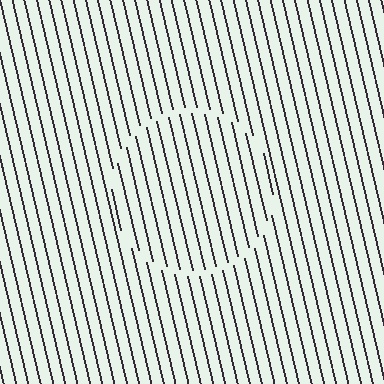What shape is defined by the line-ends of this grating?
An illusory circle. The interior of the shape contains the same grating, shifted by half a period — the contour is defined by the phase discontinuity where line-ends from the inner and outer gratings abut.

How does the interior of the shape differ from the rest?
The interior of the shape contains the same grating, shifted by half a period — the contour is defined by the phase discontinuity where line-ends from the inner and outer gratings abut.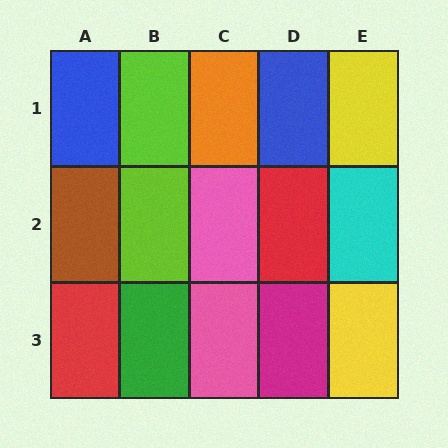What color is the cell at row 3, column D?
Magenta.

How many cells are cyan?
1 cell is cyan.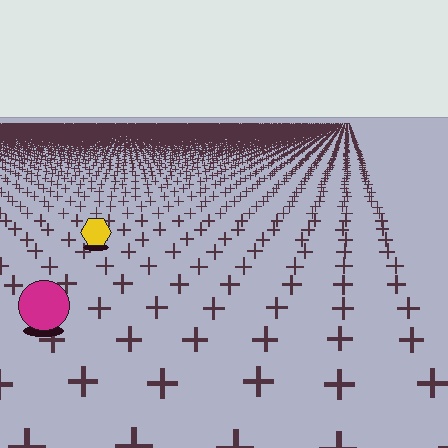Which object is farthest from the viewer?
The yellow hexagon is farthest from the viewer. It appears smaller and the ground texture around it is denser.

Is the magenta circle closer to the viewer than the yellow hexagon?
Yes. The magenta circle is closer — you can tell from the texture gradient: the ground texture is coarser near it.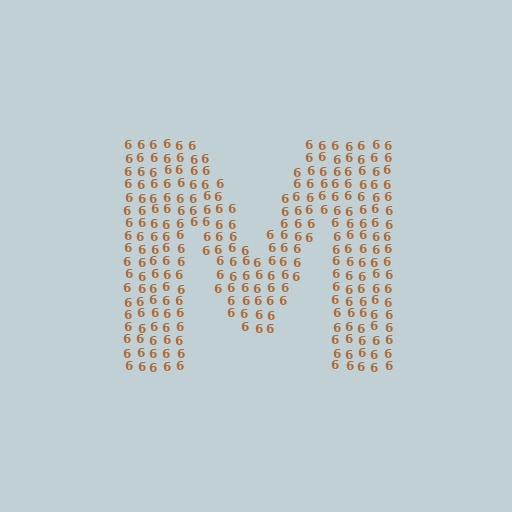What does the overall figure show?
The overall figure shows the letter M.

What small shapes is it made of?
It is made of small digit 6's.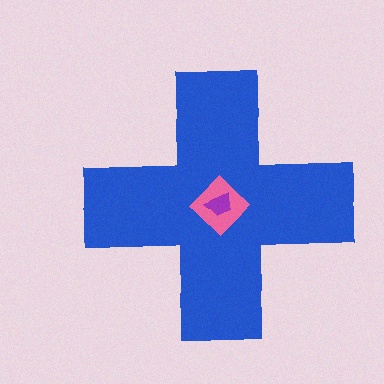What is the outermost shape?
The blue cross.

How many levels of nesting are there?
3.